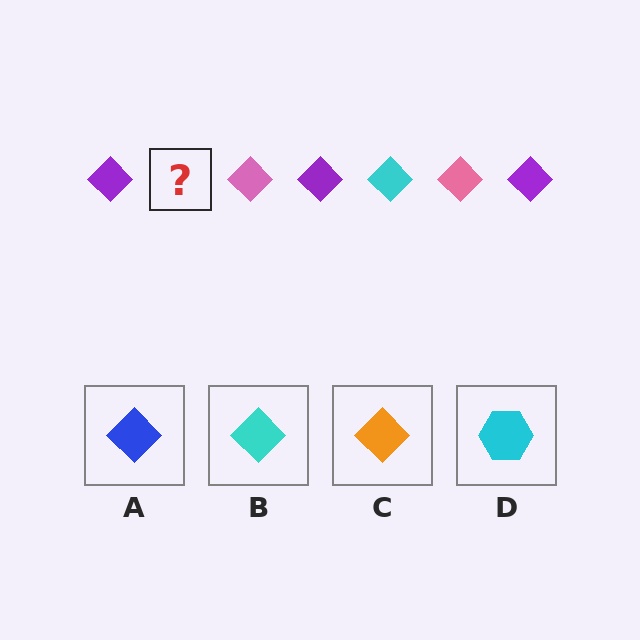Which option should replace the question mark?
Option B.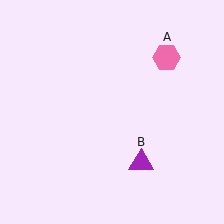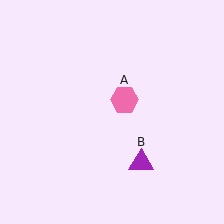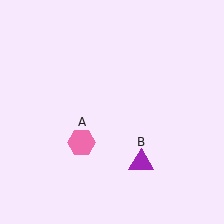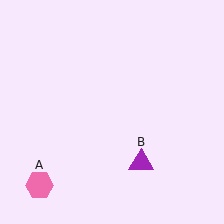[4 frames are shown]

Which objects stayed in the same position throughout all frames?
Purple triangle (object B) remained stationary.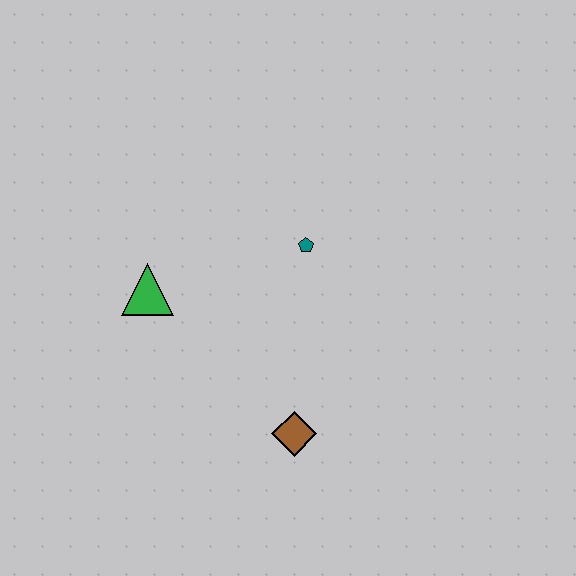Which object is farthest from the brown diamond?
The green triangle is farthest from the brown diamond.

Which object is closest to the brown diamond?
The teal pentagon is closest to the brown diamond.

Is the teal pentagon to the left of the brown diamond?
No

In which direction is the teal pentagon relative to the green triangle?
The teal pentagon is to the right of the green triangle.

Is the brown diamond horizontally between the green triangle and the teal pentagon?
Yes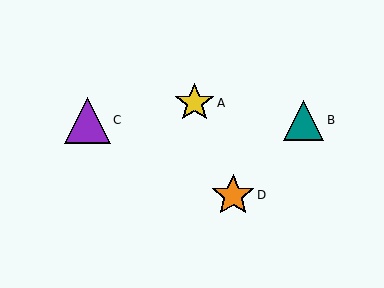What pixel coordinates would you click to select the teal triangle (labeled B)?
Click at (304, 121) to select the teal triangle B.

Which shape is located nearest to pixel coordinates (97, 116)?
The purple triangle (labeled C) at (87, 120) is nearest to that location.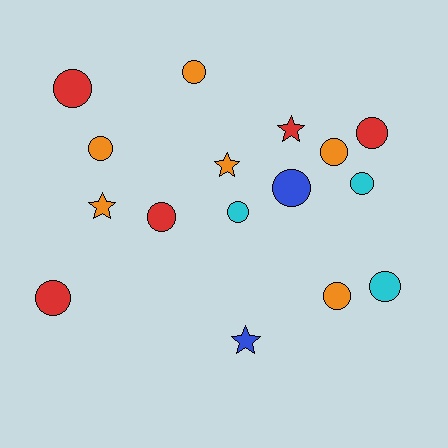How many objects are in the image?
There are 16 objects.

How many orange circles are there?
There are 4 orange circles.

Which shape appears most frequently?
Circle, with 12 objects.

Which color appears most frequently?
Orange, with 6 objects.